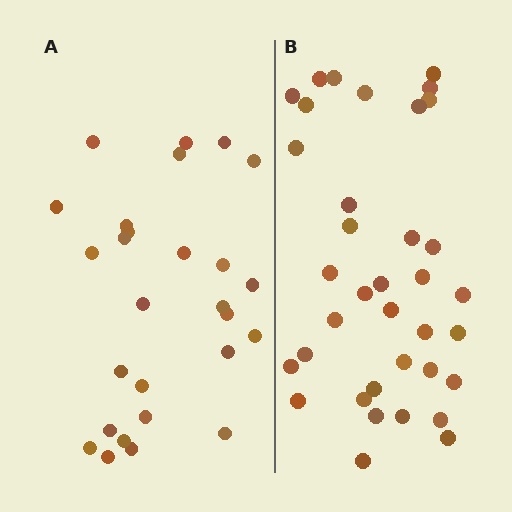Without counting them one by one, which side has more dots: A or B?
Region B (the right region) has more dots.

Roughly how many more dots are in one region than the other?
Region B has roughly 8 or so more dots than region A.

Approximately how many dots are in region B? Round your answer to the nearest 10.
About 40 dots. (The exact count is 36, which rounds to 40.)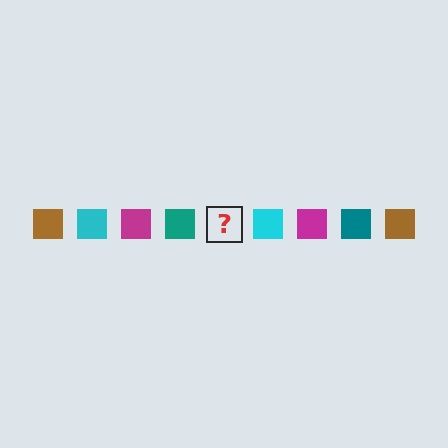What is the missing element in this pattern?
The missing element is a brown square.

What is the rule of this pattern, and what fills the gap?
The rule is that the pattern cycles through brown, cyan, magenta, teal squares. The gap should be filled with a brown square.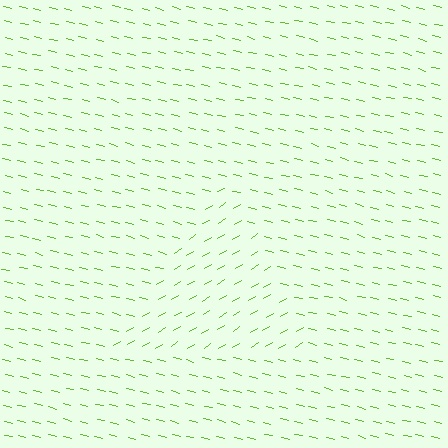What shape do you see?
I see a triangle.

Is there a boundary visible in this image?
Yes, there is a texture boundary formed by a change in line orientation.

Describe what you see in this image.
The image is filled with small lime line segments. A triangle region in the image has lines oriented differently from the surrounding lines, creating a visible texture boundary.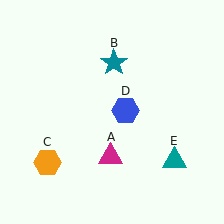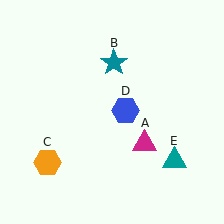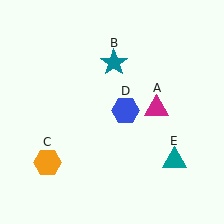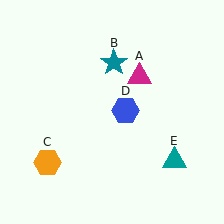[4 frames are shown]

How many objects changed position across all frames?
1 object changed position: magenta triangle (object A).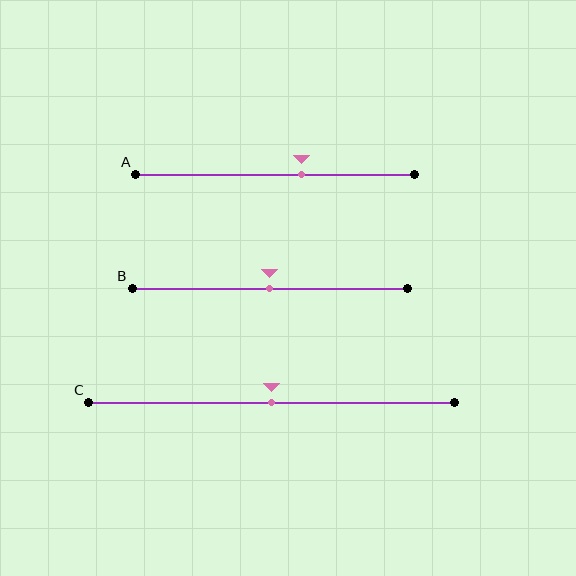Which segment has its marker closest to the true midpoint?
Segment B has its marker closest to the true midpoint.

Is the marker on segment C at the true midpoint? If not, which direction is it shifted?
Yes, the marker on segment C is at the true midpoint.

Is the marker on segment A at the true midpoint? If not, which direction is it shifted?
No, the marker on segment A is shifted to the right by about 9% of the segment length.